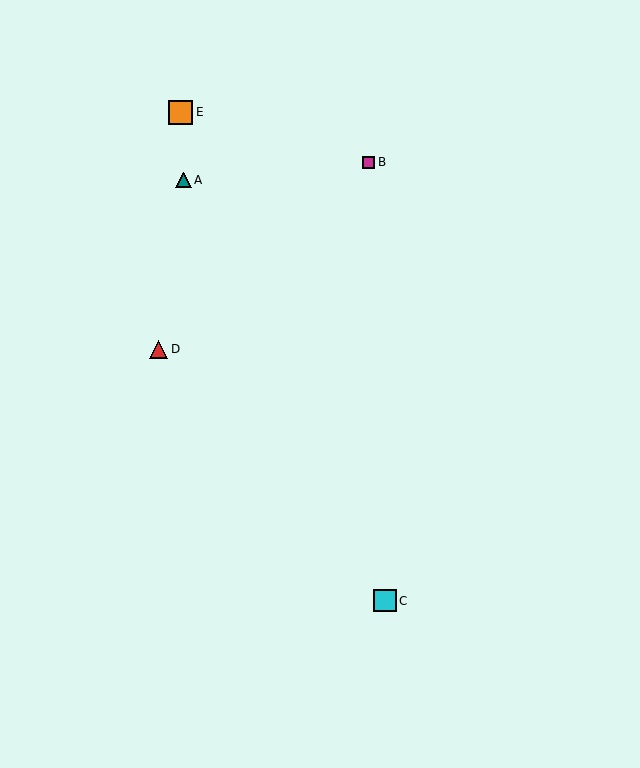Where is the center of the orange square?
The center of the orange square is at (181, 112).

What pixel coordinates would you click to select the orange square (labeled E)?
Click at (181, 112) to select the orange square E.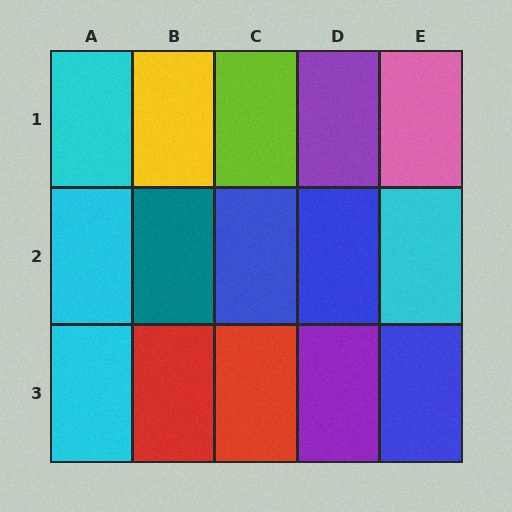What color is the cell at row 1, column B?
Yellow.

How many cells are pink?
1 cell is pink.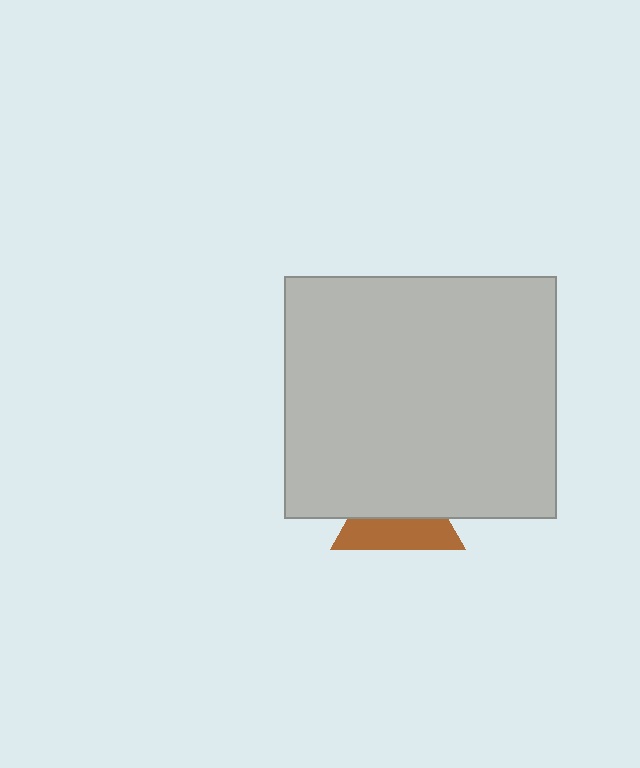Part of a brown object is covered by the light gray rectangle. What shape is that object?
It is a triangle.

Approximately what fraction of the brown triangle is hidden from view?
Roughly 56% of the brown triangle is hidden behind the light gray rectangle.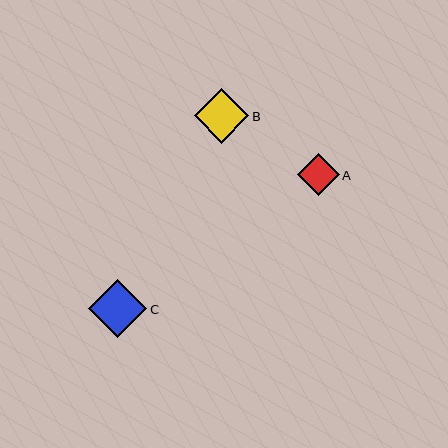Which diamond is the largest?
Diamond C is the largest with a size of approximately 59 pixels.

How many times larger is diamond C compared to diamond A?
Diamond C is approximately 1.4 times the size of diamond A.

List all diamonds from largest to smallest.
From largest to smallest: C, B, A.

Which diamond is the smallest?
Diamond A is the smallest with a size of approximately 42 pixels.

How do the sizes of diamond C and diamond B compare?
Diamond C and diamond B are approximately the same size.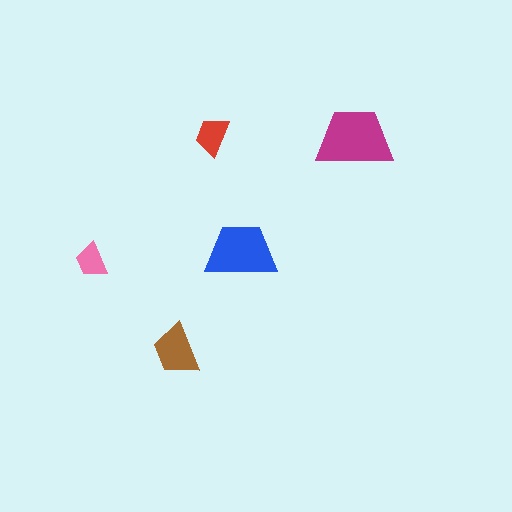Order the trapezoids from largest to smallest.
the magenta one, the blue one, the brown one, the red one, the pink one.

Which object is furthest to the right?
The magenta trapezoid is rightmost.